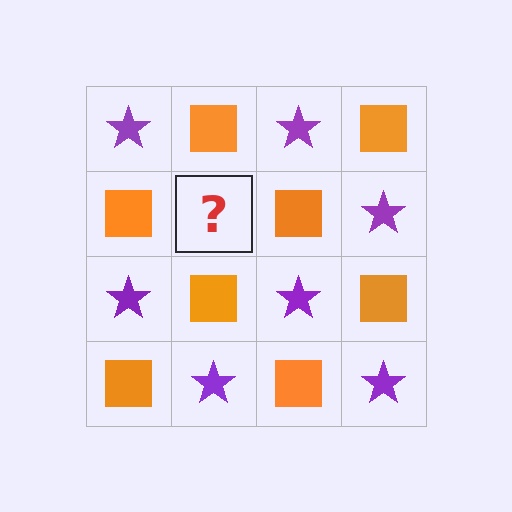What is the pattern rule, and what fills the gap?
The rule is that it alternates purple star and orange square in a checkerboard pattern. The gap should be filled with a purple star.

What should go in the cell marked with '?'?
The missing cell should contain a purple star.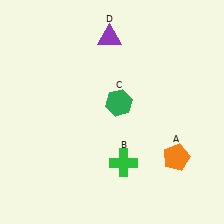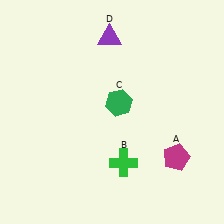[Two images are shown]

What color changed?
The pentagon (A) changed from orange in Image 1 to magenta in Image 2.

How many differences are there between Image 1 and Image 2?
There is 1 difference between the two images.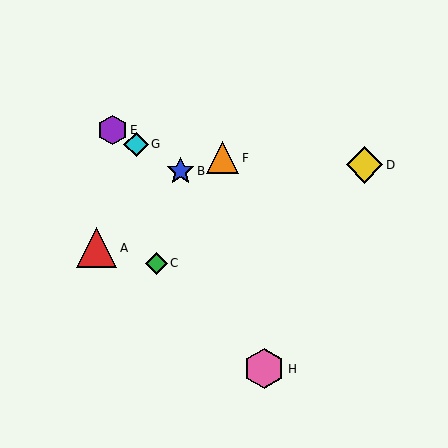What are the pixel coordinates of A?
Object A is at (96, 248).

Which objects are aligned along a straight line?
Objects B, E, G are aligned along a straight line.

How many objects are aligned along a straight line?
3 objects (B, E, G) are aligned along a straight line.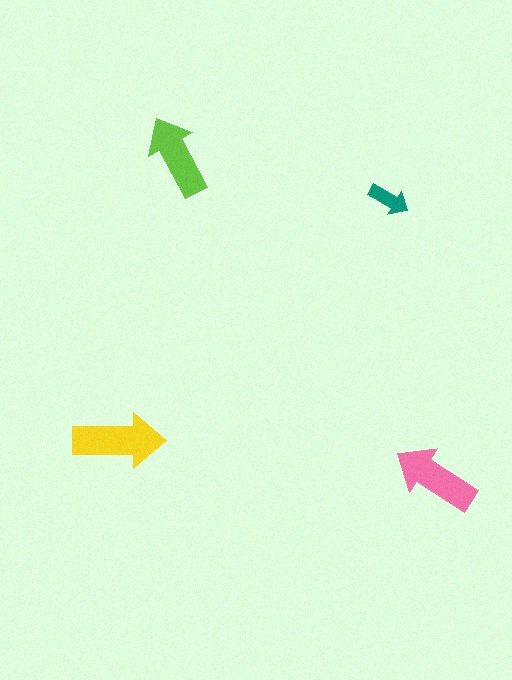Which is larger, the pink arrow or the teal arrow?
The pink one.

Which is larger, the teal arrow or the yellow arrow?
The yellow one.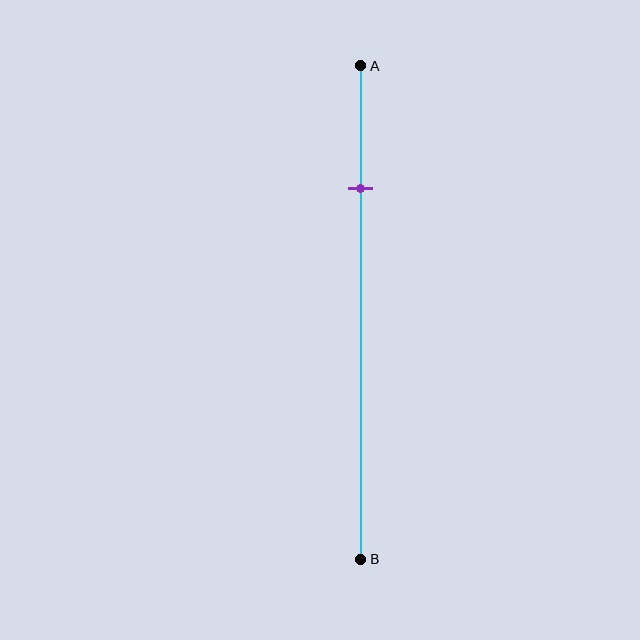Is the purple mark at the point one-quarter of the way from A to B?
Yes, the mark is approximately at the one-quarter point.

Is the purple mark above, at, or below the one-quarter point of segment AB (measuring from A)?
The purple mark is approximately at the one-quarter point of segment AB.